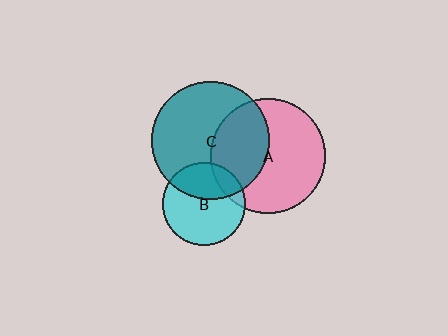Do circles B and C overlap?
Yes.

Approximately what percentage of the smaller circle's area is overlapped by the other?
Approximately 35%.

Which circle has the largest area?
Circle C (teal).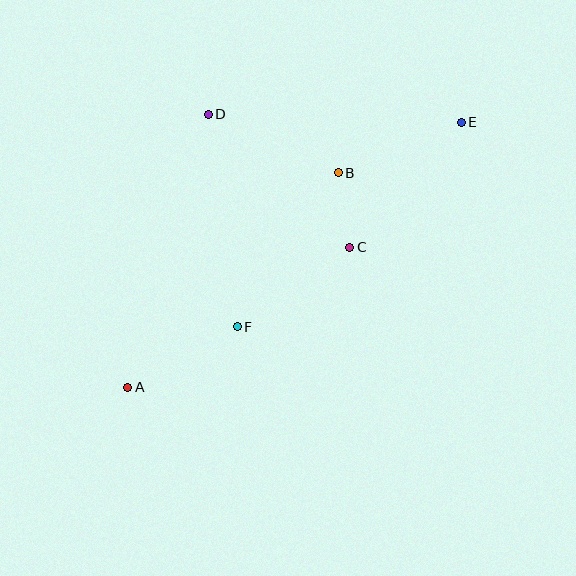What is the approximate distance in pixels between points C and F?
The distance between C and F is approximately 138 pixels.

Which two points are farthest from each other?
Points A and E are farthest from each other.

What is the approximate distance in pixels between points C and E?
The distance between C and E is approximately 167 pixels.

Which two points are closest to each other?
Points B and C are closest to each other.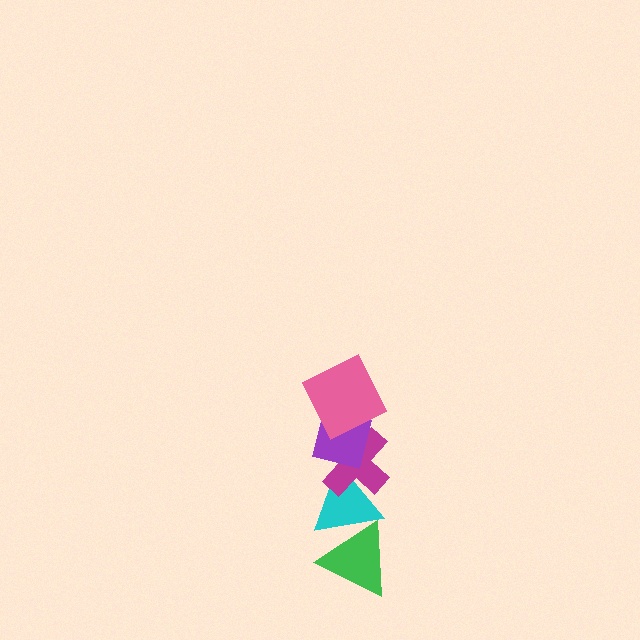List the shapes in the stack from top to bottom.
From top to bottom: the pink square, the purple square, the magenta cross, the cyan triangle, the green triangle.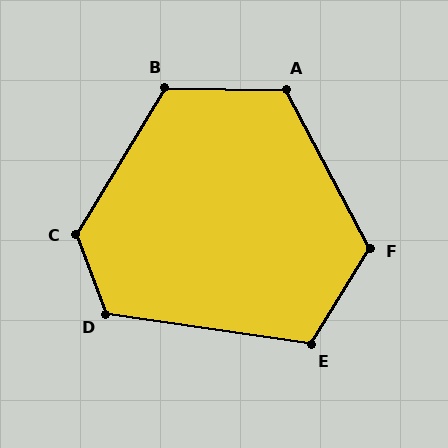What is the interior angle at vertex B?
Approximately 121 degrees (obtuse).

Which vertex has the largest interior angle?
C, at approximately 128 degrees.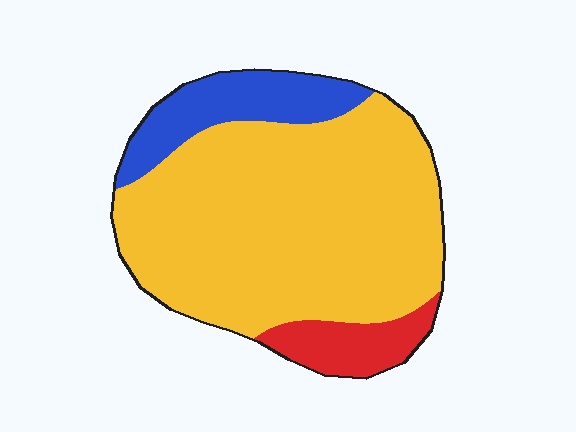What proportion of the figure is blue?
Blue covers roughly 15% of the figure.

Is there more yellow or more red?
Yellow.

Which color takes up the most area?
Yellow, at roughly 75%.